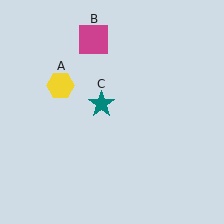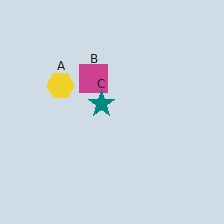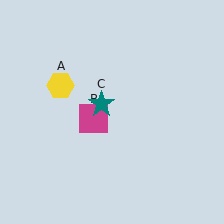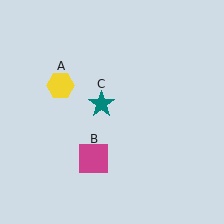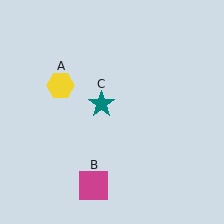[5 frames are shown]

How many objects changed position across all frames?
1 object changed position: magenta square (object B).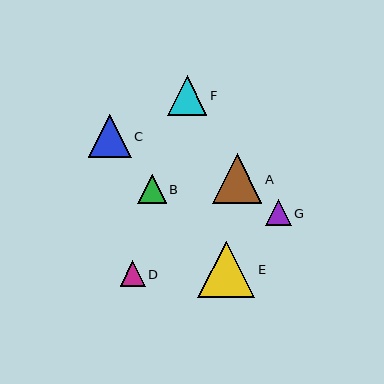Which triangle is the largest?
Triangle E is the largest with a size of approximately 57 pixels.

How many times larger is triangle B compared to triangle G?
Triangle B is approximately 1.1 times the size of triangle G.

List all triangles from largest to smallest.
From largest to smallest: E, A, C, F, B, G, D.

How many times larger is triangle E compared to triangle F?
Triangle E is approximately 1.4 times the size of triangle F.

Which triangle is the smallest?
Triangle D is the smallest with a size of approximately 25 pixels.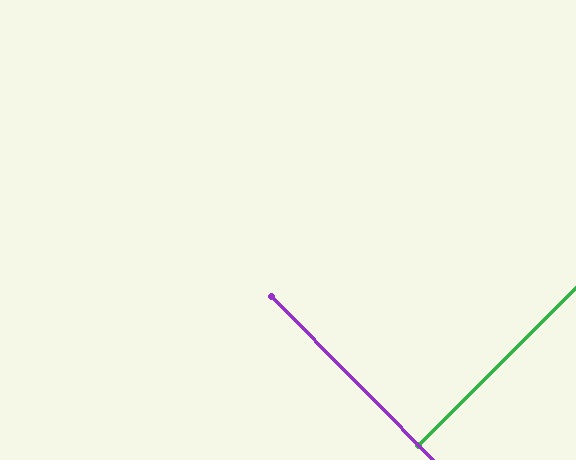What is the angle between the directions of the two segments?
Approximately 90 degrees.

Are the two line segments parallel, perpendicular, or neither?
Perpendicular — they meet at approximately 90°.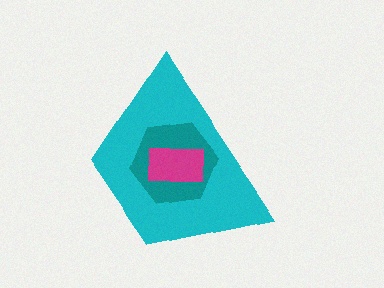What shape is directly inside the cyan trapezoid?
The teal hexagon.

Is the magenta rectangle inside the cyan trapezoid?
Yes.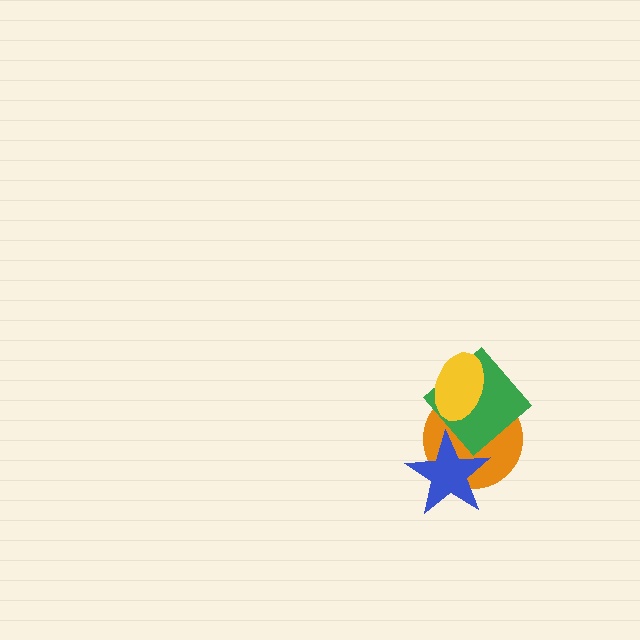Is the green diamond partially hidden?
Yes, it is partially covered by another shape.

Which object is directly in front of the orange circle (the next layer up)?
The green diamond is directly in front of the orange circle.